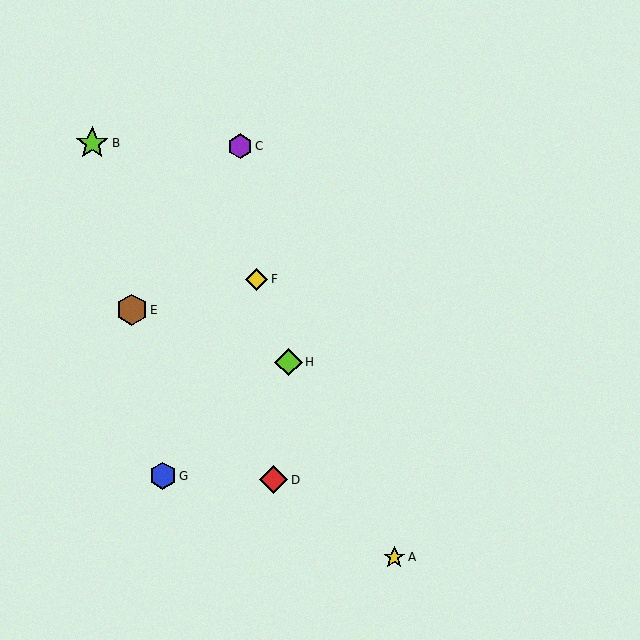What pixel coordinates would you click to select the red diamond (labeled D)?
Click at (274, 480) to select the red diamond D.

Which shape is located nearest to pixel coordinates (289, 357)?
The lime diamond (labeled H) at (288, 362) is nearest to that location.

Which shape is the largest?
The lime star (labeled B) is the largest.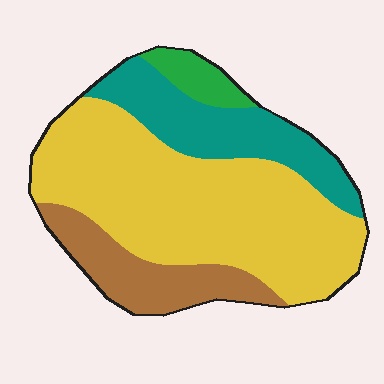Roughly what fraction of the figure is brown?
Brown covers roughly 15% of the figure.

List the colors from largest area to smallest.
From largest to smallest: yellow, teal, brown, green.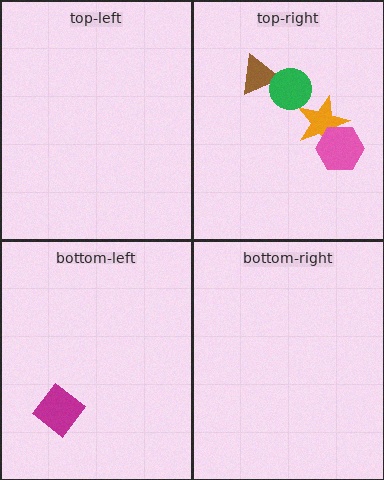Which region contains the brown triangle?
The top-right region.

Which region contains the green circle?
The top-right region.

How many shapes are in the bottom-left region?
1.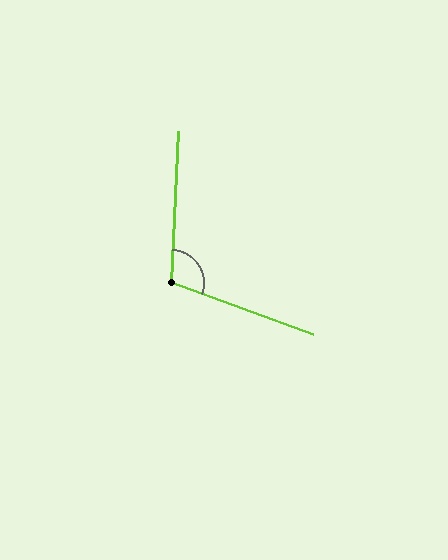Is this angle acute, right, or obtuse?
It is obtuse.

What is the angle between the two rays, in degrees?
Approximately 107 degrees.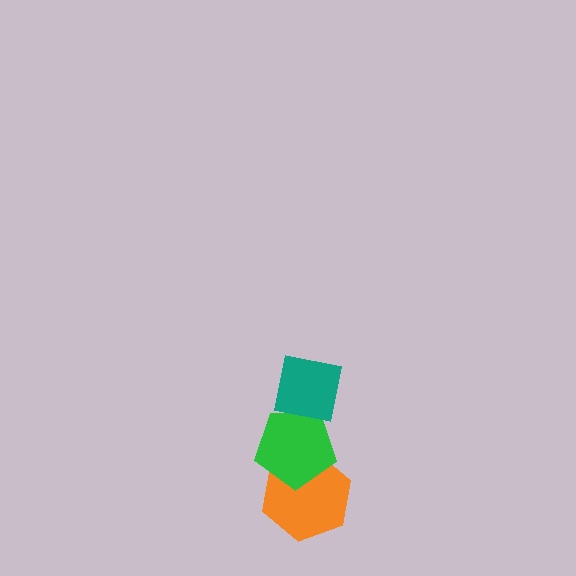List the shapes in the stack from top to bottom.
From top to bottom: the teal square, the green pentagon, the orange hexagon.